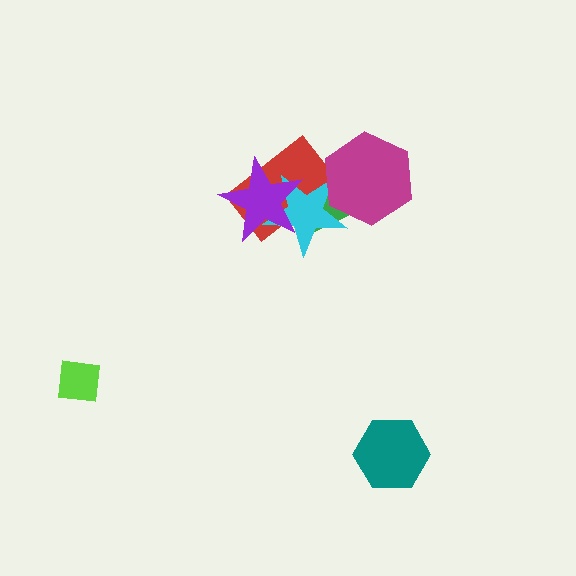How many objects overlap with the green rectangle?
4 objects overlap with the green rectangle.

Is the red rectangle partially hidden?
Yes, it is partially covered by another shape.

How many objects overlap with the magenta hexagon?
2 objects overlap with the magenta hexagon.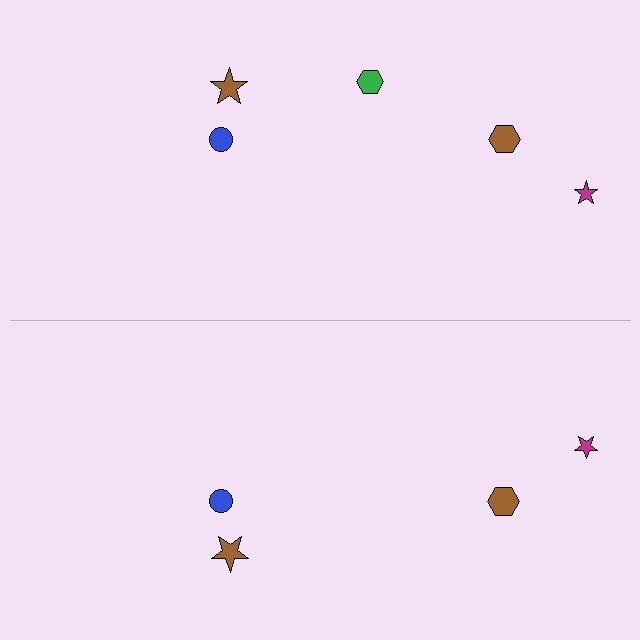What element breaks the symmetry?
A green hexagon is missing from the bottom side.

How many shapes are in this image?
There are 9 shapes in this image.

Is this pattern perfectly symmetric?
No, the pattern is not perfectly symmetric. A green hexagon is missing from the bottom side.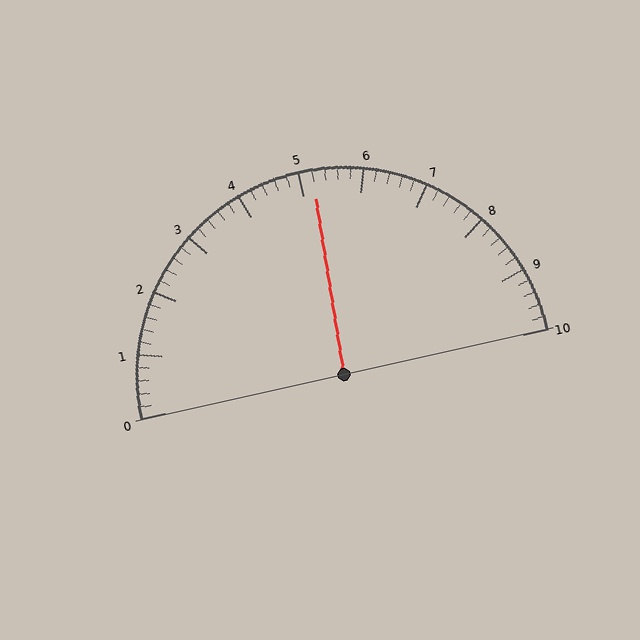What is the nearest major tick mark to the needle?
The nearest major tick mark is 5.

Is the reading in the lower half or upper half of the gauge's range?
The reading is in the upper half of the range (0 to 10).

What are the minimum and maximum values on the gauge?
The gauge ranges from 0 to 10.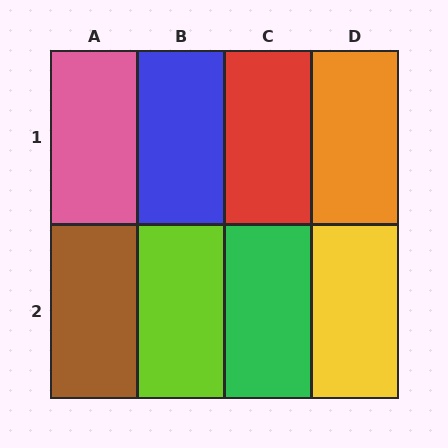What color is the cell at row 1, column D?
Orange.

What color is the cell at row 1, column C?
Red.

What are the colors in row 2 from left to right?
Brown, lime, green, yellow.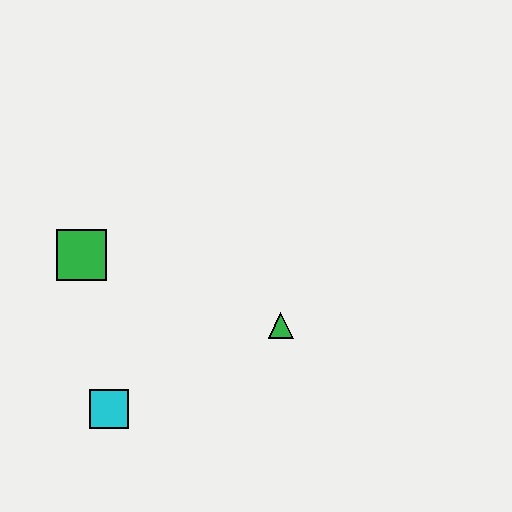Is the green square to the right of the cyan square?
No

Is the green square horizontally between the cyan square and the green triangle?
No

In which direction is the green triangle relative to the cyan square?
The green triangle is to the right of the cyan square.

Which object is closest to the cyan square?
The green square is closest to the cyan square.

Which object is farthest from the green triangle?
The green square is farthest from the green triangle.